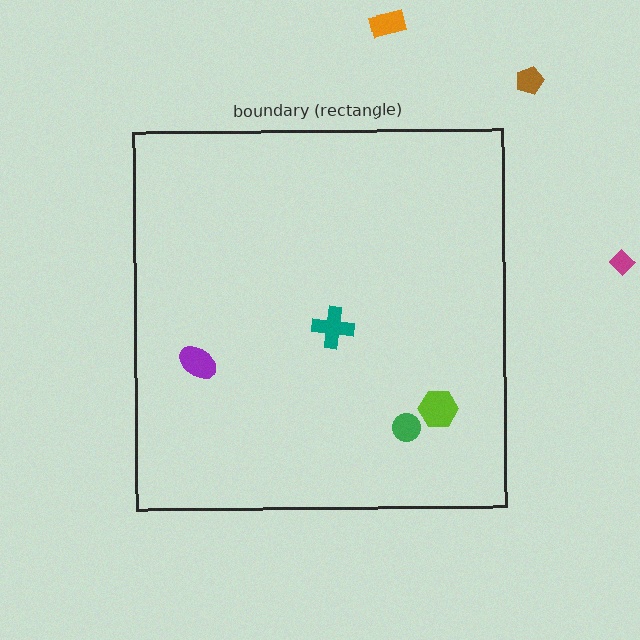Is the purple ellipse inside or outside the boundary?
Inside.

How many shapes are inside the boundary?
4 inside, 3 outside.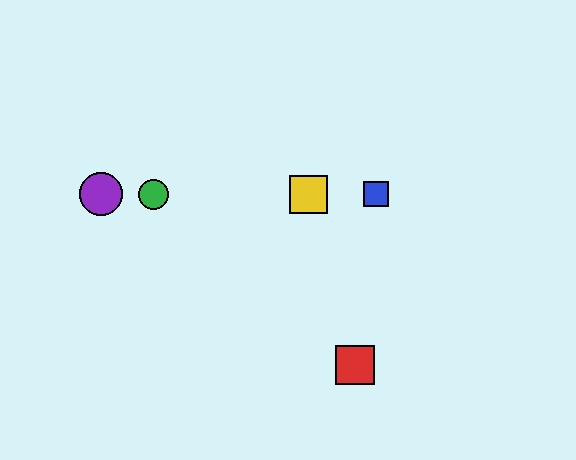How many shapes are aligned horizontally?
4 shapes (the blue square, the green circle, the yellow square, the purple circle) are aligned horizontally.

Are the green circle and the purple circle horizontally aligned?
Yes, both are at y≈194.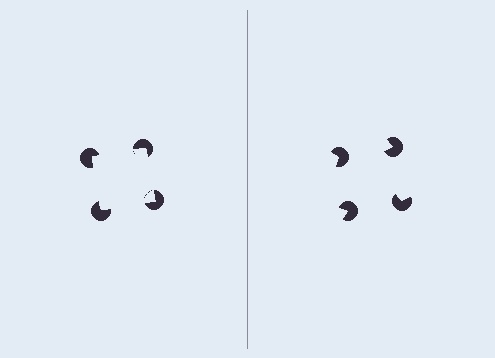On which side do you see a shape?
An illusory square appears on the left side. On the right side the wedge cuts are rotated, so no coherent shape forms.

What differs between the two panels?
The pac-man discs are positioned identically on both sides; only the wedge orientations differ. On the left they align to a square; on the right they are misaligned.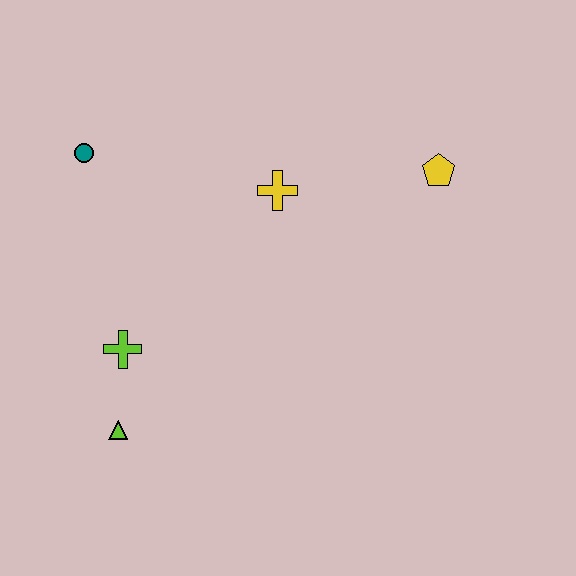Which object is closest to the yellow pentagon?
The yellow cross is closest to the yellow pentagon.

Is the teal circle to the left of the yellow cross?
Yes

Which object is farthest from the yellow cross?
The lime triangle is farthest from the yellow cross.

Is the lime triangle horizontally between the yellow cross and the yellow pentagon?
No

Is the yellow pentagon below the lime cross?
No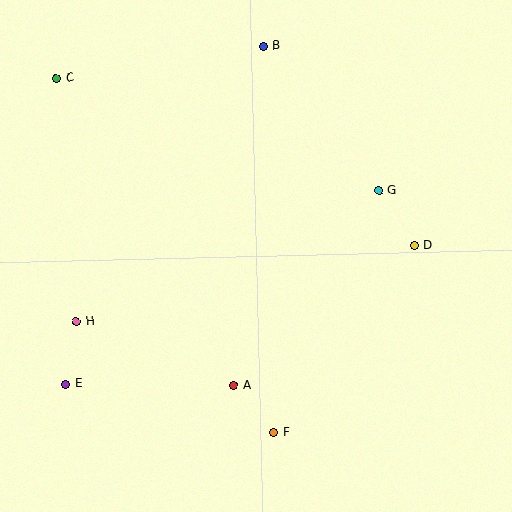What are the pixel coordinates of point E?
Point E is at (66, 384).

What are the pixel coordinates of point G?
Point G is at (379, 190).